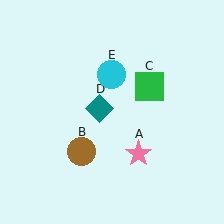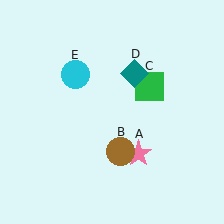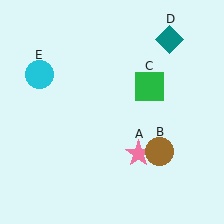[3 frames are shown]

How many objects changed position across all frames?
3 objects changed position: brown circle (object B), teal diamond (object D), cyan circle (object E).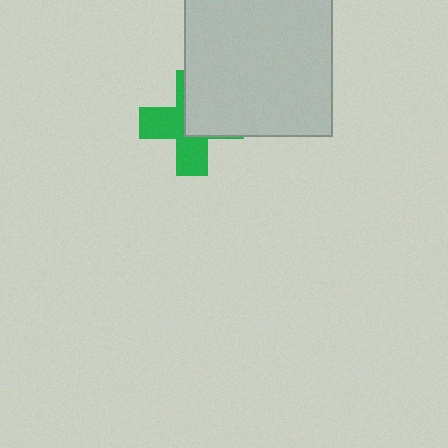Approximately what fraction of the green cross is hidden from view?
Roughly 48% of the green cross is hidden behind the light gray square.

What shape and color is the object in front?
The object in front is a light gray square.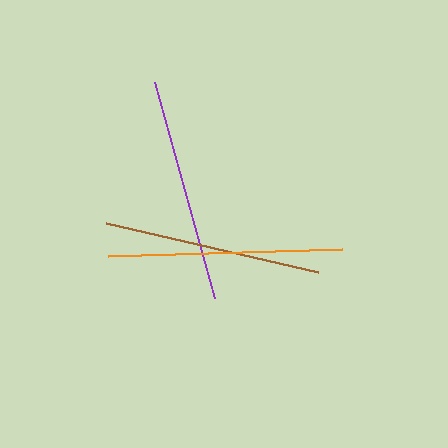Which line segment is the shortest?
The brown line is the shortest at approximately 217 pixels.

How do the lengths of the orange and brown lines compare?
The orange and brown lines are approximately the same length.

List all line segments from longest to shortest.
From longest to shortest: orange, purple, brown.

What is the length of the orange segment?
The orange segment is approximately 235 pixels long.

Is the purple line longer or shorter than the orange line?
The orange line is longer than the purple line.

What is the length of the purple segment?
The purple segment is approximately 224 pixels long.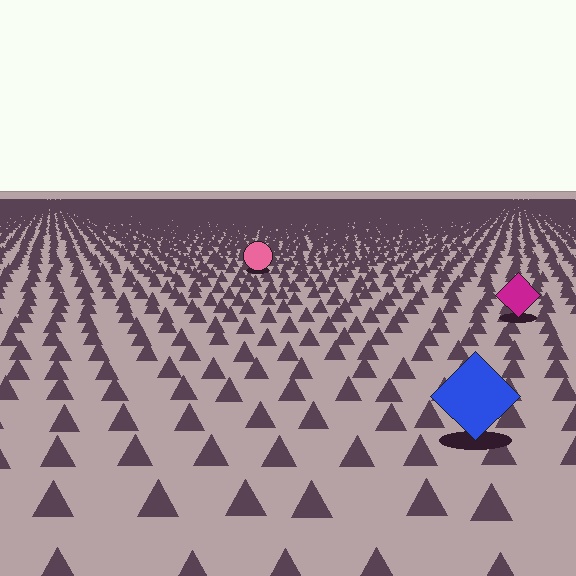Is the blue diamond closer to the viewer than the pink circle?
Yes. The blue diamond is closer — you can tell from the texture gradient: the ground texture is coarser near it.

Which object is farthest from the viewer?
The pink circle is farthest from the viewer. It appears smaller and the ground texture around it is denser.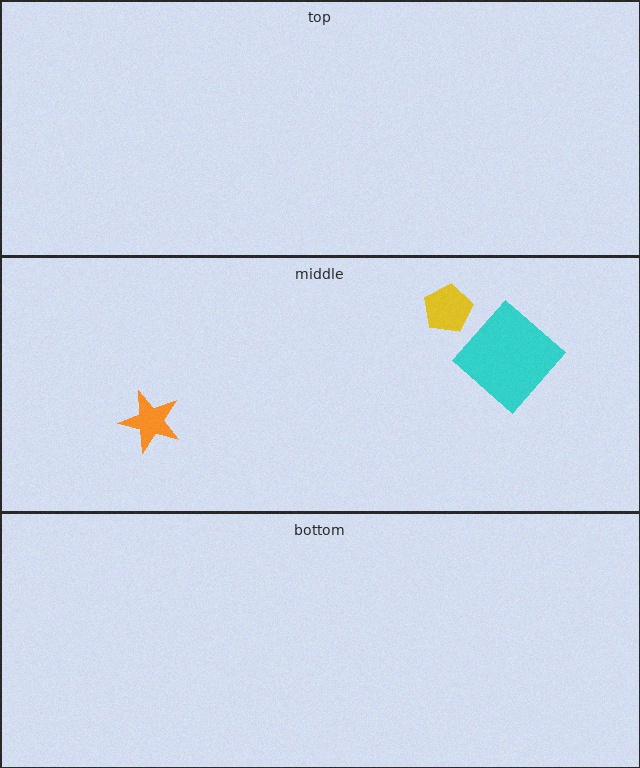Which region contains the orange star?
The middle region.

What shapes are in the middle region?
The yellow pentagon, the orange star, the cyan diamond.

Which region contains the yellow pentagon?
The middle region.